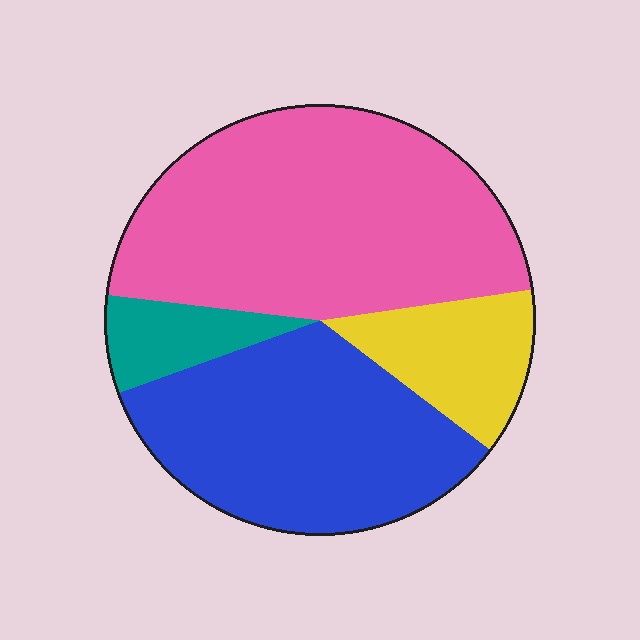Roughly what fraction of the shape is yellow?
Yellow takes up about one eighth (1/8) of the shape.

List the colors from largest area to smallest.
From largest to smallest: pink, blue, yellow, teal.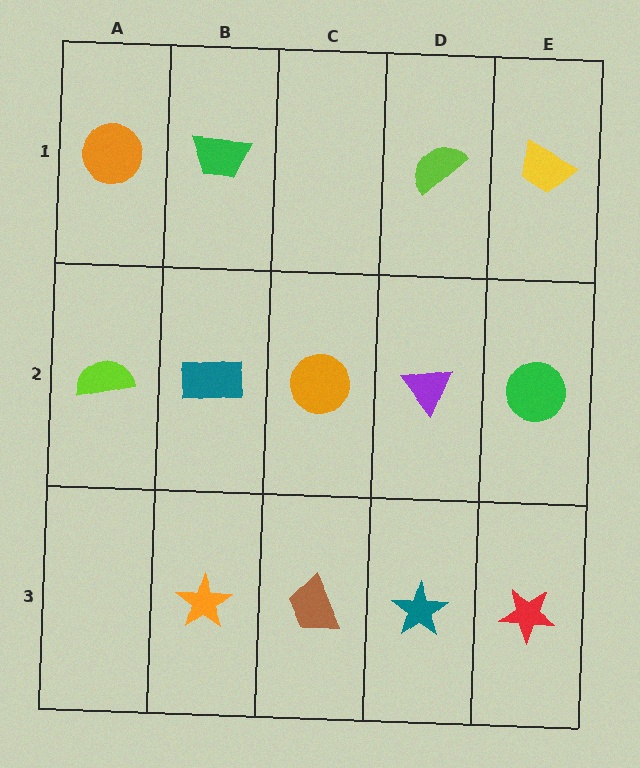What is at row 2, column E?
A green circle.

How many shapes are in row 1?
4 shapes.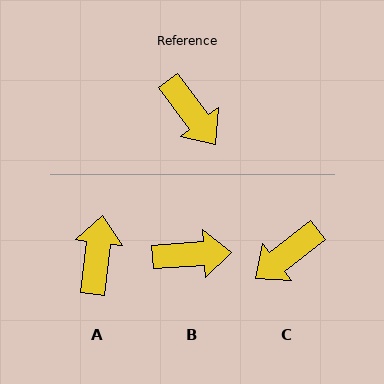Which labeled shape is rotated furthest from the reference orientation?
A, about 136 degrees away.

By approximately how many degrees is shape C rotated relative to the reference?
Approximately 89 degrees clockwise.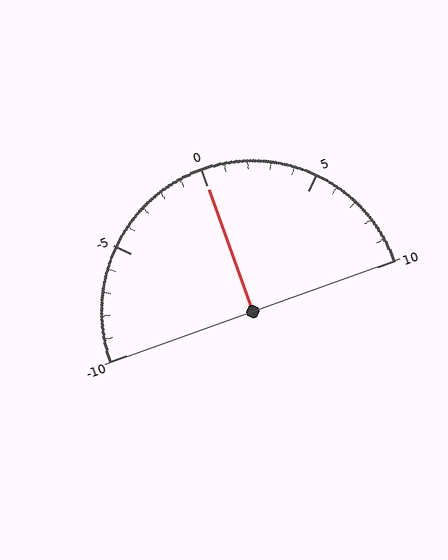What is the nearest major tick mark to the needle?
The nearest major tick mark is 0.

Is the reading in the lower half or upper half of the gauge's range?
The reading is in the upper half of the range (-10 to 10).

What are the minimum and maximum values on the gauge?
The gauge ranges from -10 to 10.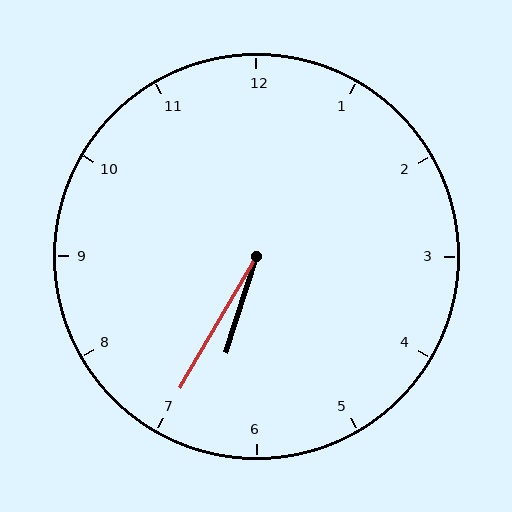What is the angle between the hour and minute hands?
Approximately 12 degrees.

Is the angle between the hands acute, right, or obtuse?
It is acute.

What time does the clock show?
6:35.